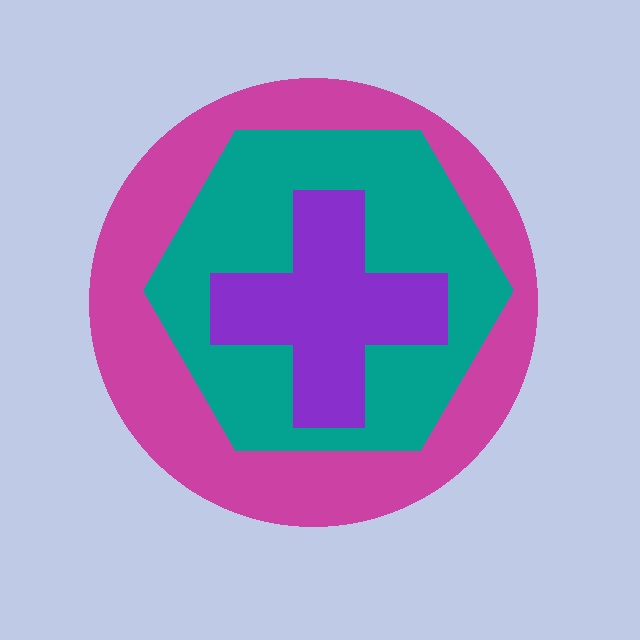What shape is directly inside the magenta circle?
The teal hexagon.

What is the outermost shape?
The magenta circle.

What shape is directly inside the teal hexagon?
The purple cross.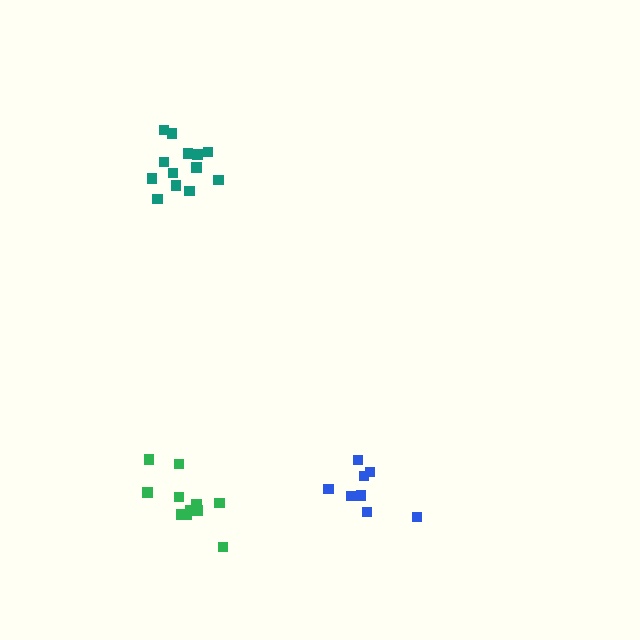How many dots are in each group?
Group 1: 11 dots, Group 2: 13 dots, Group 3: 8 dots (32 total).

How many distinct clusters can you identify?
There are 3 distinct clusters.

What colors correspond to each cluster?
The clusters are colored: green, teal, blue.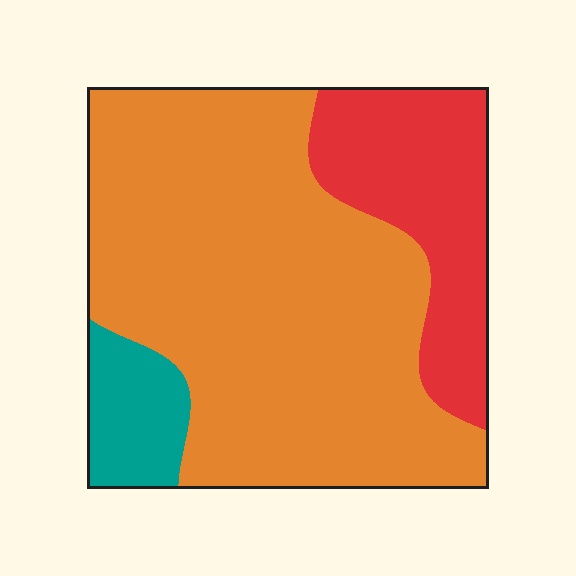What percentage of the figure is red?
Red covers roughly 20% of the figure.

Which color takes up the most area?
Orange, at roughly 70%.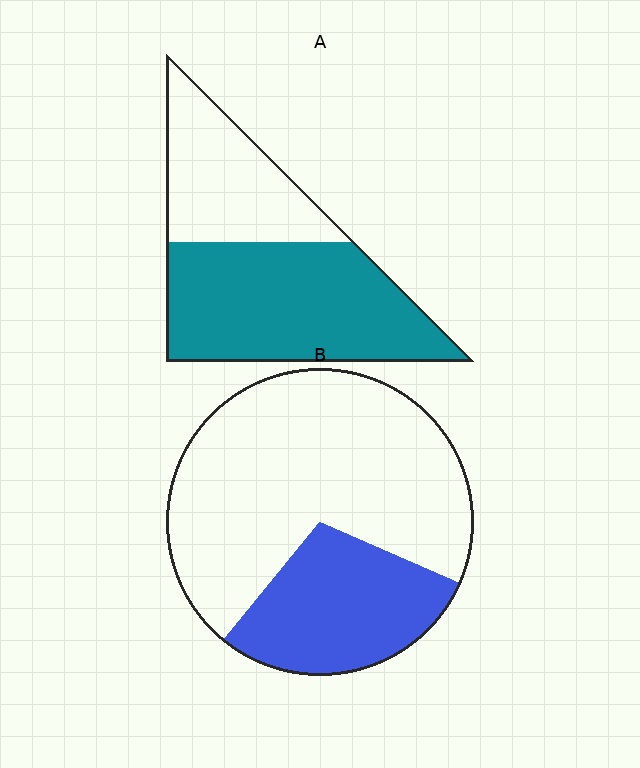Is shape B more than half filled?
No.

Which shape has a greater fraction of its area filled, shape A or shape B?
Shape A.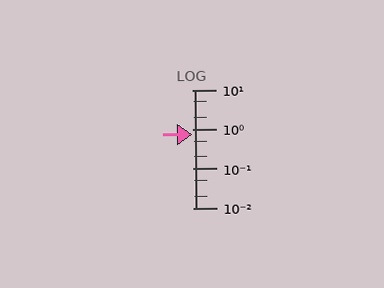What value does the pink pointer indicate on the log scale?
The pointer indicates approximately 0.73.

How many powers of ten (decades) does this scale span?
The scale spans 3 decades, from 0.01 to 10.